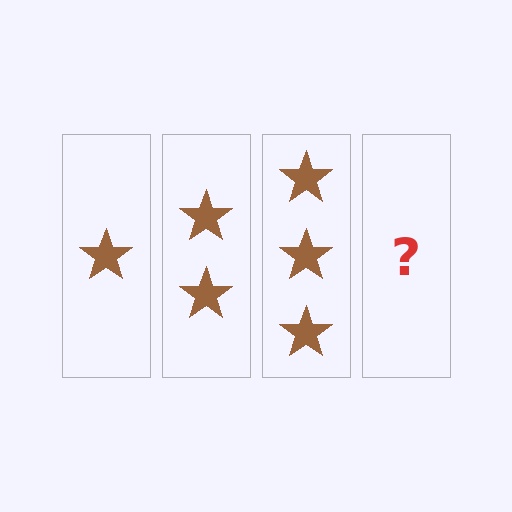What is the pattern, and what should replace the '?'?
The pattern is that each step adds one more star. The '?' should be 4 stars.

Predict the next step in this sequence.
The next step is 4 stars.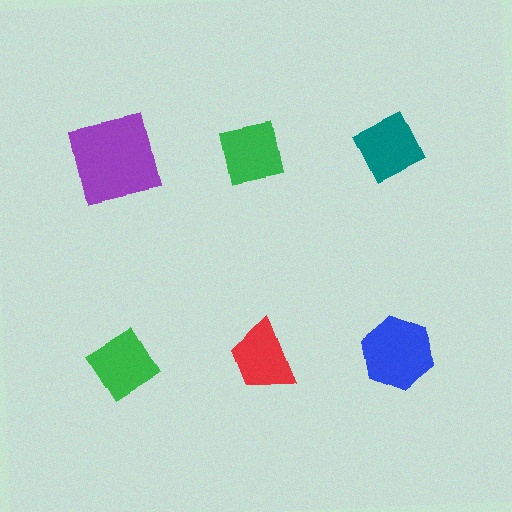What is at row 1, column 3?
A teal diamond.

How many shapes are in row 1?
3 shapes.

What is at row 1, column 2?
A green square.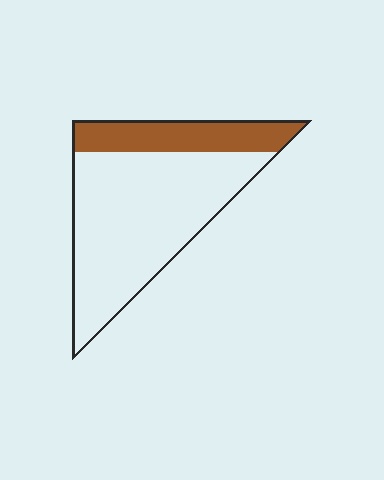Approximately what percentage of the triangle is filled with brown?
Approximately 25%.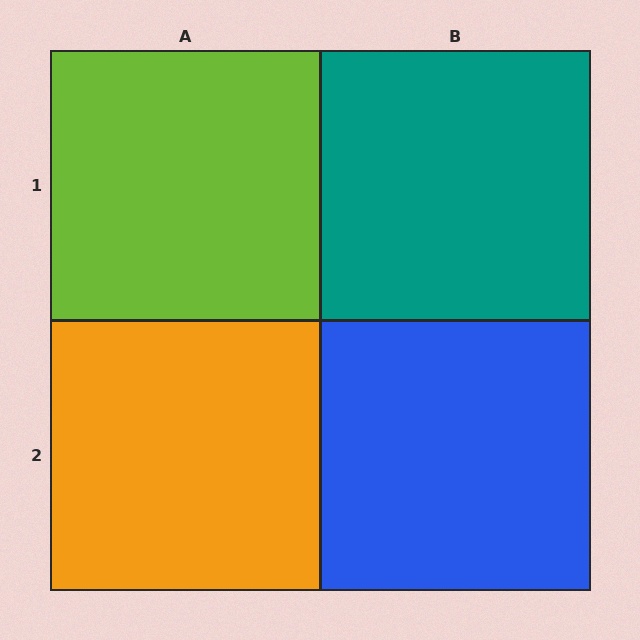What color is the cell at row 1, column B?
Teal.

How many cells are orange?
1 cell is orange.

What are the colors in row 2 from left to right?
Orange, blue.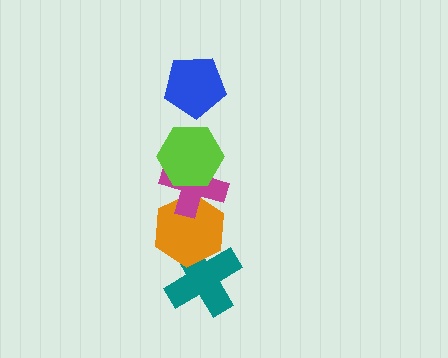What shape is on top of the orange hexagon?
The magenta cross is on top of the orange hexagon.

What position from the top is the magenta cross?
The magenta cross is 3rd from the top.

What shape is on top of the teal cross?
The orange hexagon is on top of the teal cross.